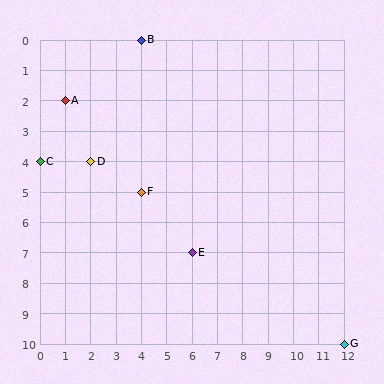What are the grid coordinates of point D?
Point D is at grid coordinates (2, 4).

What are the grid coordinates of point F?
Point F is at grid coordinates (4, 5).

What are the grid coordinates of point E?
Point E is at grid coordinates (6, 7).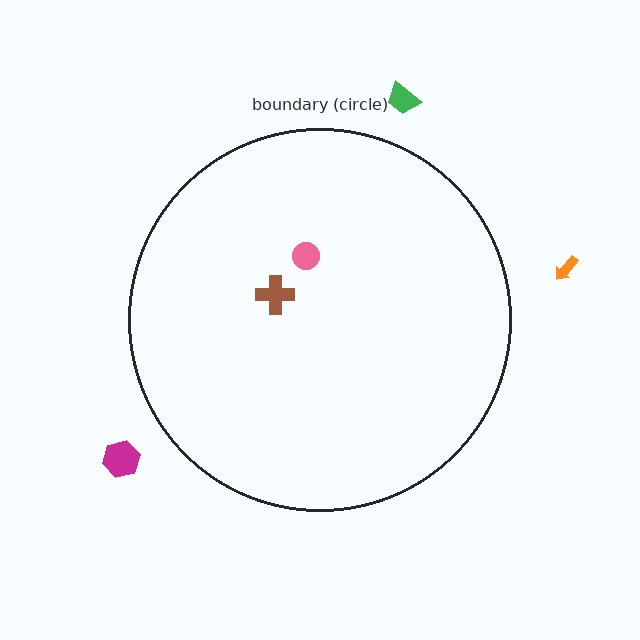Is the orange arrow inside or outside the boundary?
Outside.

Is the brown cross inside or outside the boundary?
Inside.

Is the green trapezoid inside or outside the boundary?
Outside.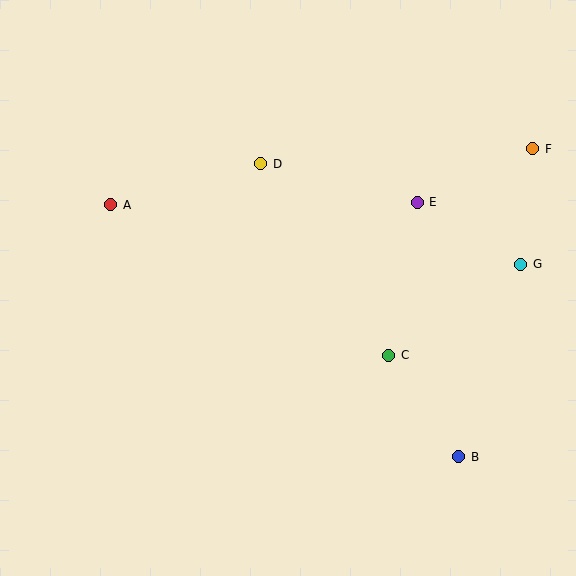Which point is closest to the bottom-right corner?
Point B is closest to the bottom-right corner.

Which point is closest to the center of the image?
Point C at (389, 355) is closest to the center.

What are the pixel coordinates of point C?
Point C is at (389, 355).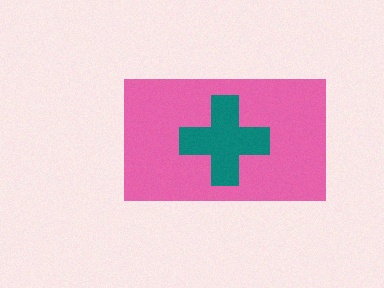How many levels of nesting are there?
2.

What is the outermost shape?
The pink rectangle.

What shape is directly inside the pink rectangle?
The teal cross.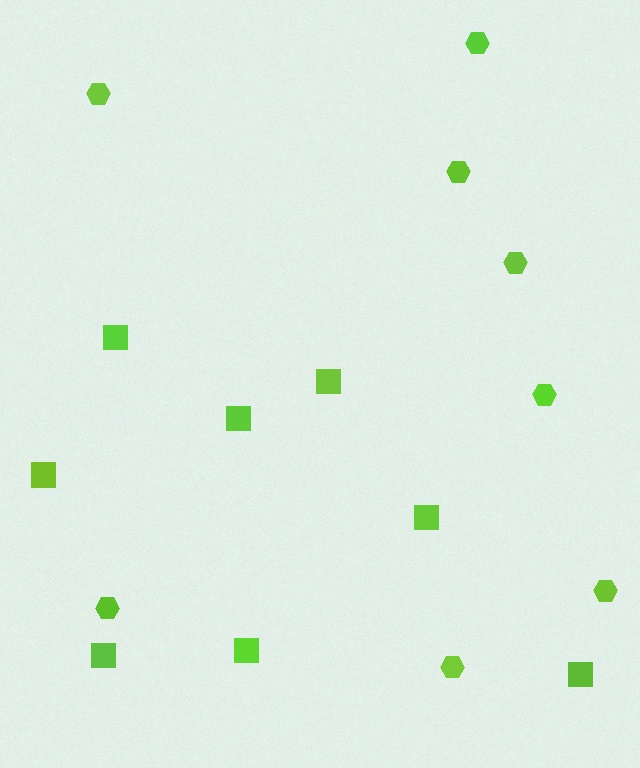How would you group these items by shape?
There are 2 groups: one group of squares (8) and one group of hexagons (8).